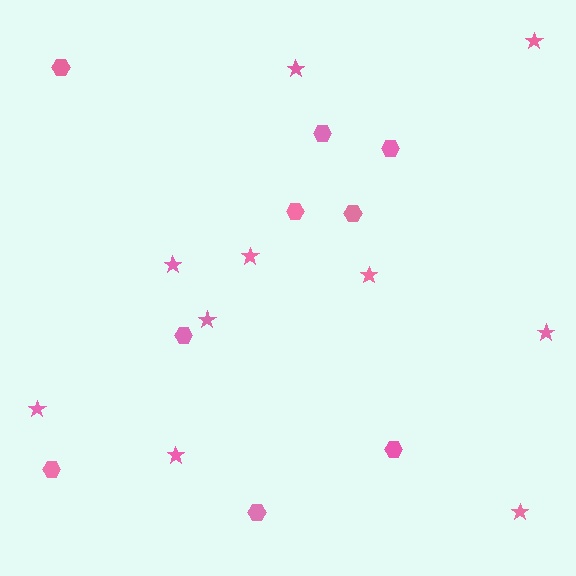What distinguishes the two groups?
There are 2 groups: one group of hexagons (9) and one group of stars (10).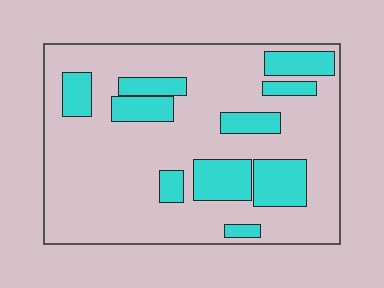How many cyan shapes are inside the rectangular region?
10.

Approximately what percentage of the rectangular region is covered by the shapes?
Approximately 25%.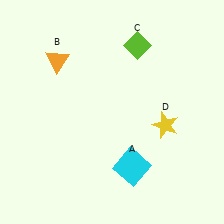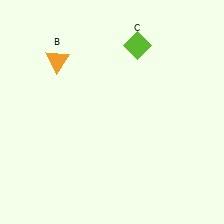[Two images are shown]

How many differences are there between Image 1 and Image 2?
There are 2 differences between the two images.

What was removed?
The yellow star (D), the cyan square (A) were removed in Image 2.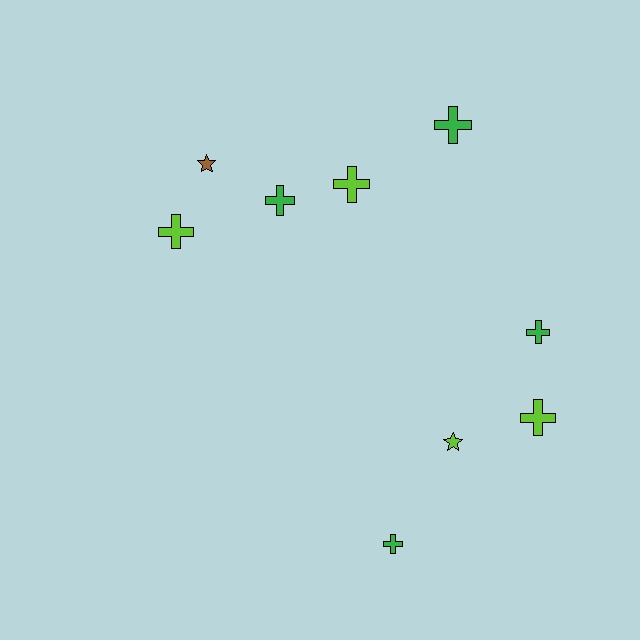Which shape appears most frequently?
Cross, with 7 objects.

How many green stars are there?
There are no green stars.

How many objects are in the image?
There are 9 objects.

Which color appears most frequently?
Green, with 4 objects.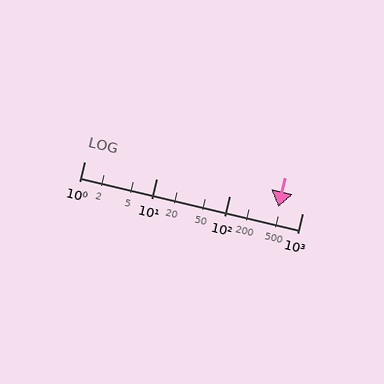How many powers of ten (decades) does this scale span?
The scale spans 3 decades, from 1 to 1000.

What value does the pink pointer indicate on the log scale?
The pointer indicates approximately 470.